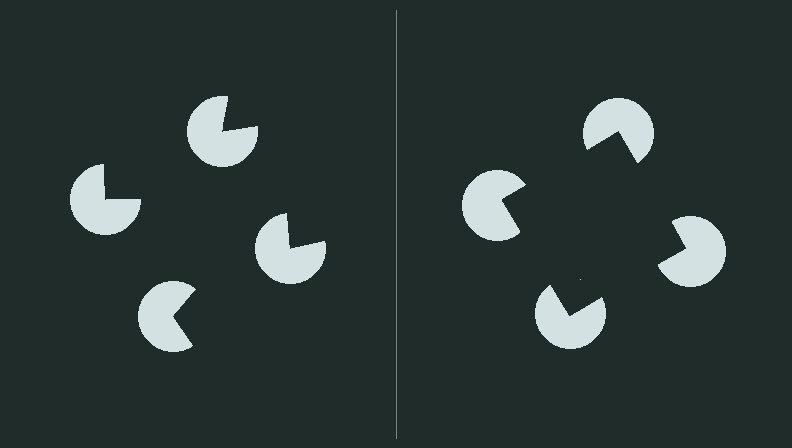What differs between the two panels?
The pac-man discs are positioned identically on both sides; only the wedge orientations differ. On the right they align to a square; on the left they are misaligned.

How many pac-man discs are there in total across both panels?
8 — 4 on each side.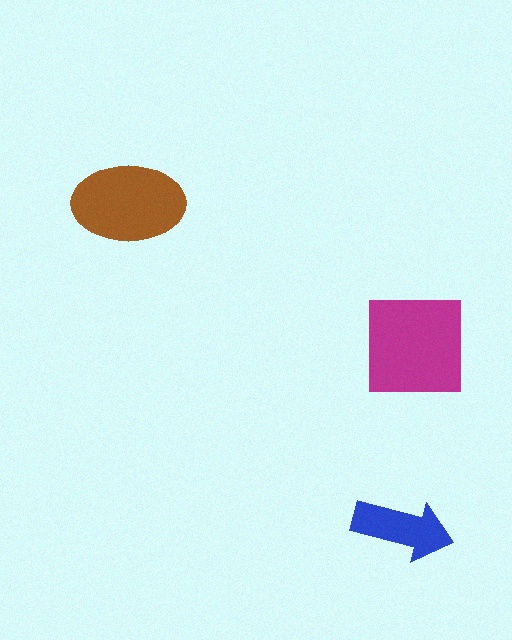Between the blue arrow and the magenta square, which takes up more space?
The magenta square.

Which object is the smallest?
The blue arrow.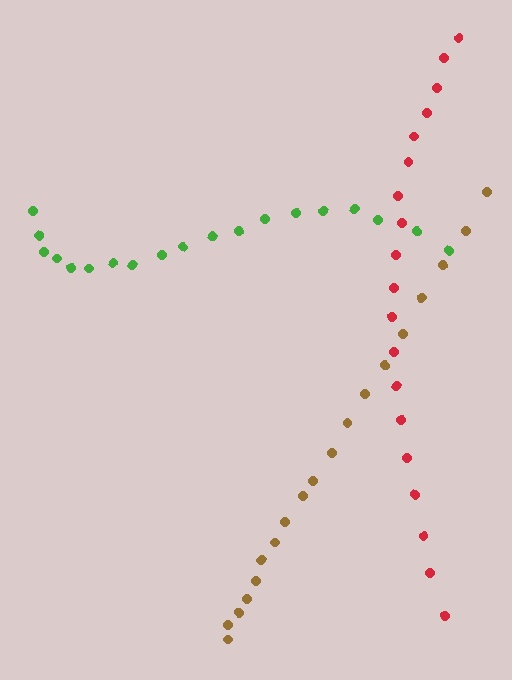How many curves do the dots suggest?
There are 3 distinct paths.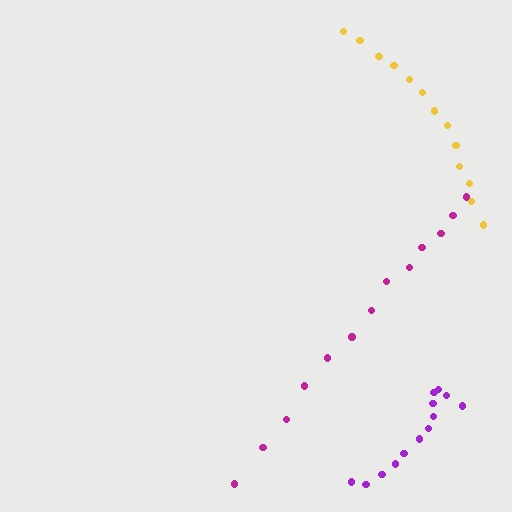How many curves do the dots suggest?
There are 3 distinct paths.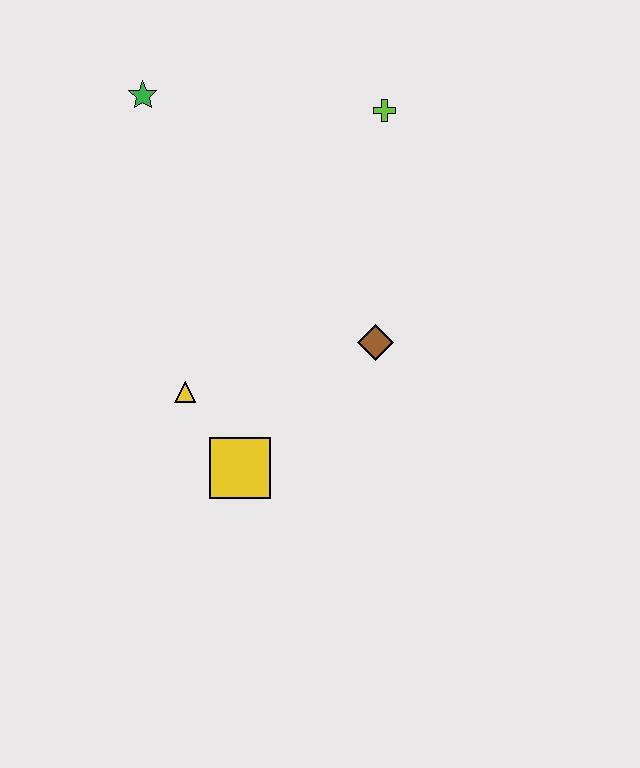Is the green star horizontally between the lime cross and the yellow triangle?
No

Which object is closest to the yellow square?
The yellow triangle is closest to the yellow square.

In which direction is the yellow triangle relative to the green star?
The yellow triangle is below the green star.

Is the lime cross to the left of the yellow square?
No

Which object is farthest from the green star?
The yellow square is farthest from the green star.